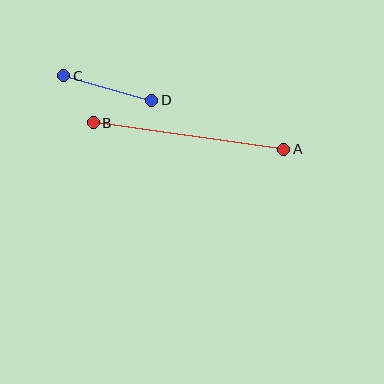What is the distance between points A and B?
The distance is approximately 192 pixels.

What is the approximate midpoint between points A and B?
The midpoint is at approximately (189, 136) pixels.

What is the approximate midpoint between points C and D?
The midpoint is at approximately (108, 88) pixels.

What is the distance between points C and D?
The distance is approximately 91 pixels.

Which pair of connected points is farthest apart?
Points A and B are farthest apart.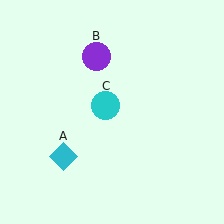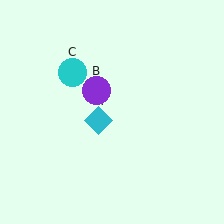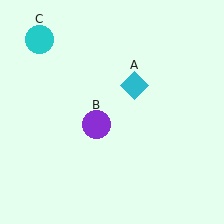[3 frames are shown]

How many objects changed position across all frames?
3 objects changed position: cyan diamond (object A), purple circle (object B), cyan circle (object C).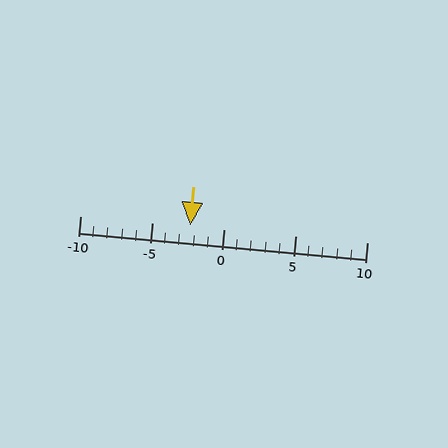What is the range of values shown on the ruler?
The ruler shows values from -10 to 10.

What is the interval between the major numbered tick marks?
The major tick marks are spaced 5 units apart.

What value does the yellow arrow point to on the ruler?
The yellow arrow points to approximately -2.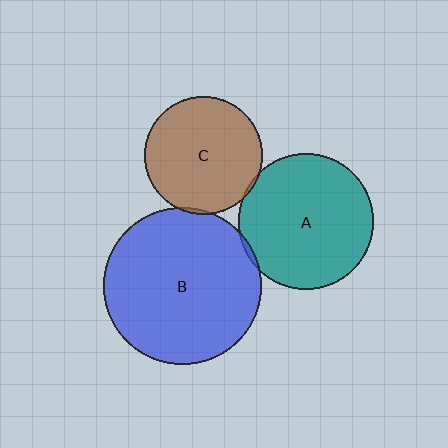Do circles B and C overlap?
Yes.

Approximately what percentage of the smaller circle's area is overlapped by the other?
Approximately 5%.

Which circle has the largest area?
Circle B (blue).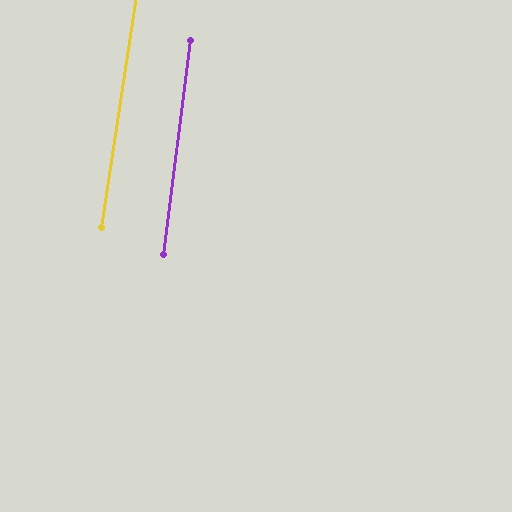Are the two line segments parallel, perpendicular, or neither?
Parallel — their directions differ by only 1.6°.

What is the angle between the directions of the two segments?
Approximately 2 degrees.